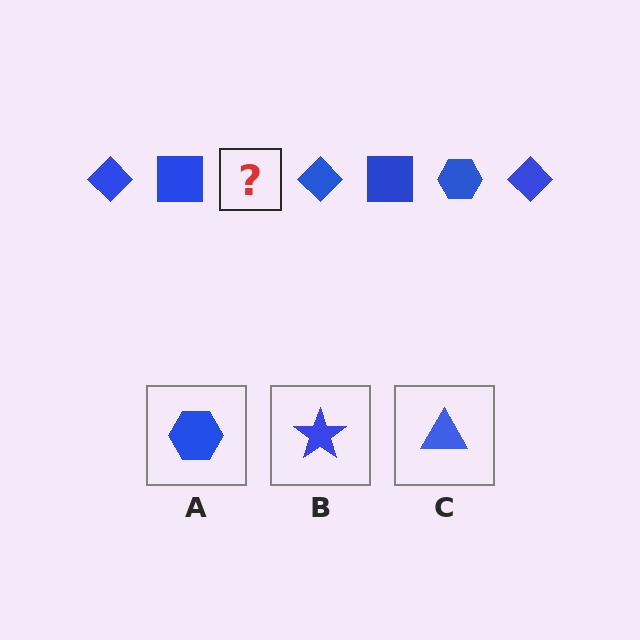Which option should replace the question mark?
Option A.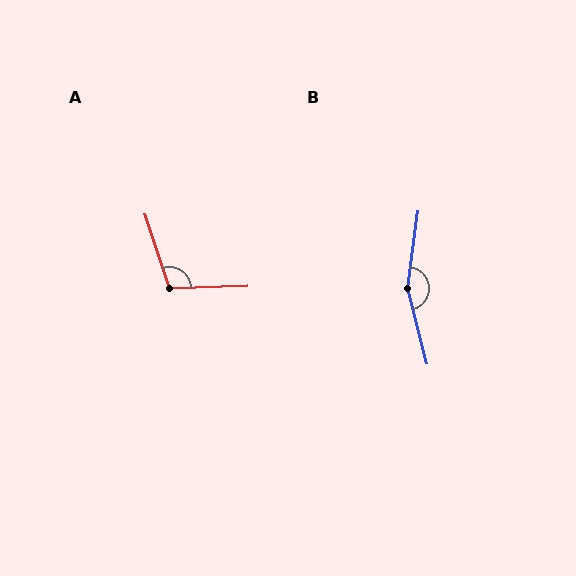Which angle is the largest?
B, at approximately 158 degrees.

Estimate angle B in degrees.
Approximately 158 degrees.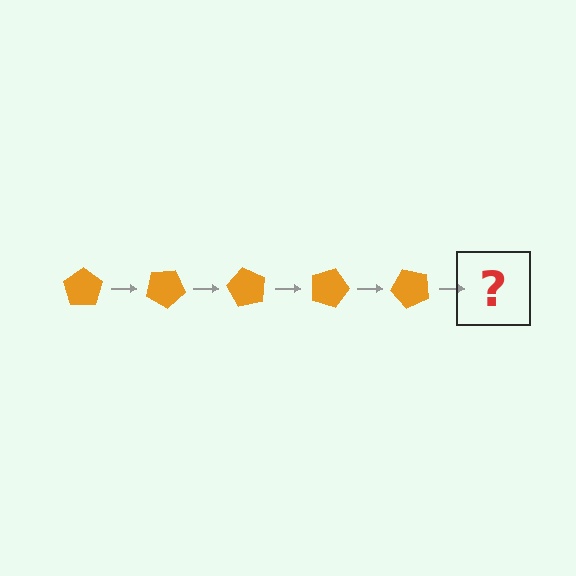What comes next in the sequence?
The next element should be an orange pentagon rotated 150 degrees.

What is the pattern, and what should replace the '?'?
The pattern is that the pentagon rotates 30 degrees each step. The '?' should be an orange pentagon rotated 150 degrees.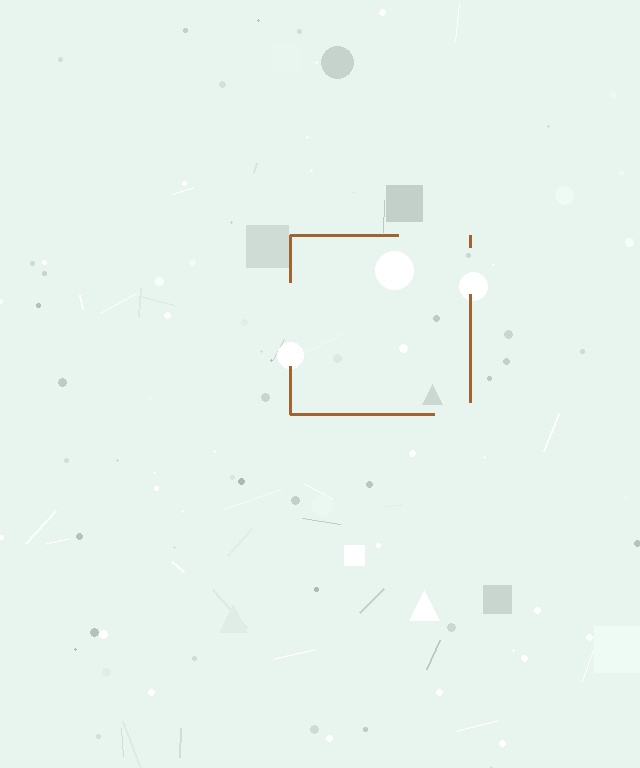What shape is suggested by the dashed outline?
The dashed outline suggests a square.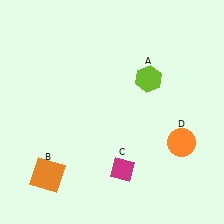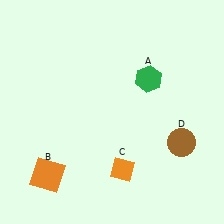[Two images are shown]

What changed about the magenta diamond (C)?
In Image 1, C is magenta. In Image 2, it changed to orange.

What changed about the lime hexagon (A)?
In Image 1, A is lime. In Image 2, it changed to green.